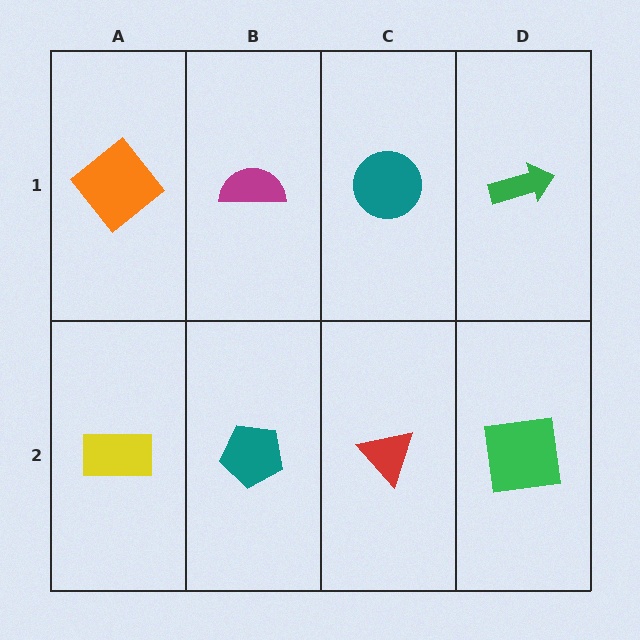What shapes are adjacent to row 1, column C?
A red triangle (row 2, column C), a magenta semicircle (row 1, column B), a green arrow (row 1, column D).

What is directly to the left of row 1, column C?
A magenta semicircle.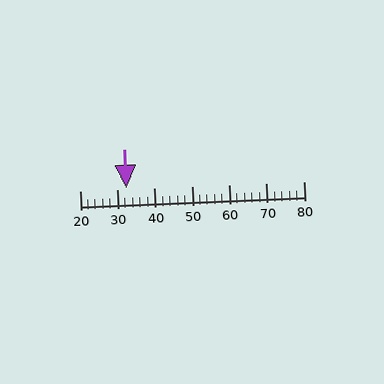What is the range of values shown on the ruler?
The ruler shows values from 20 to 80.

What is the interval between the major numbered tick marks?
The major tick marks are spaced 10 units apart.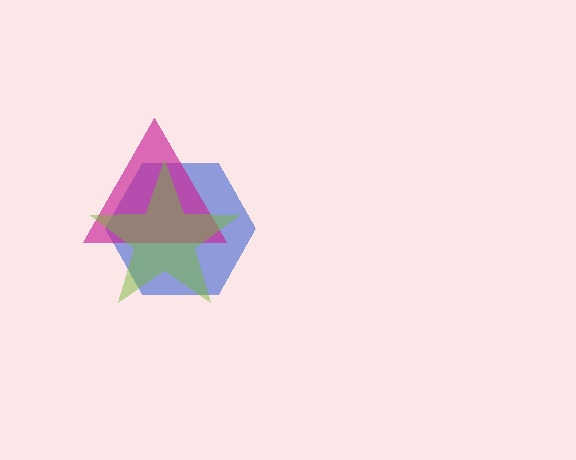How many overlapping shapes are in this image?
There are 3 overlapping shapes in the image.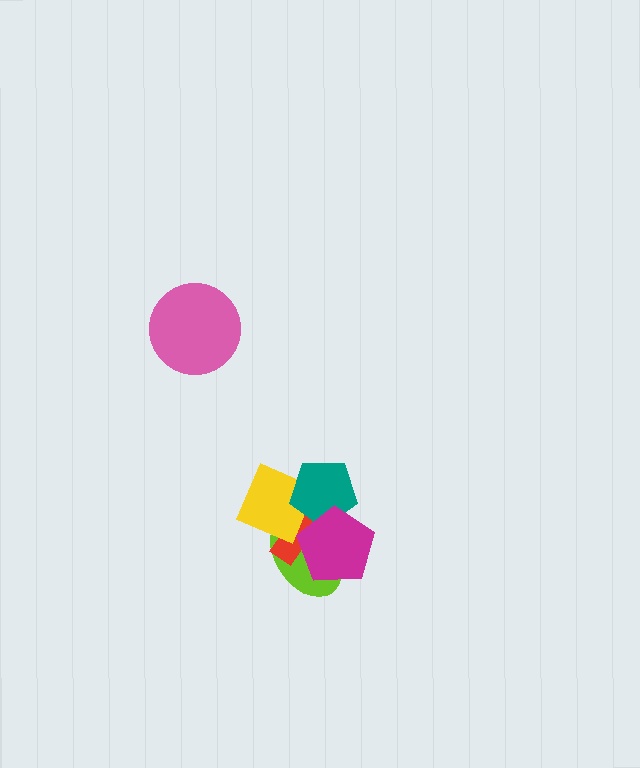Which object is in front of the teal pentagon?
The magenta pentagon is in front of the teal pentagon.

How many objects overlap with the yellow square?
3 objects overlap with the yellow square.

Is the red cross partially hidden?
Yes, it is partially covered by another shape.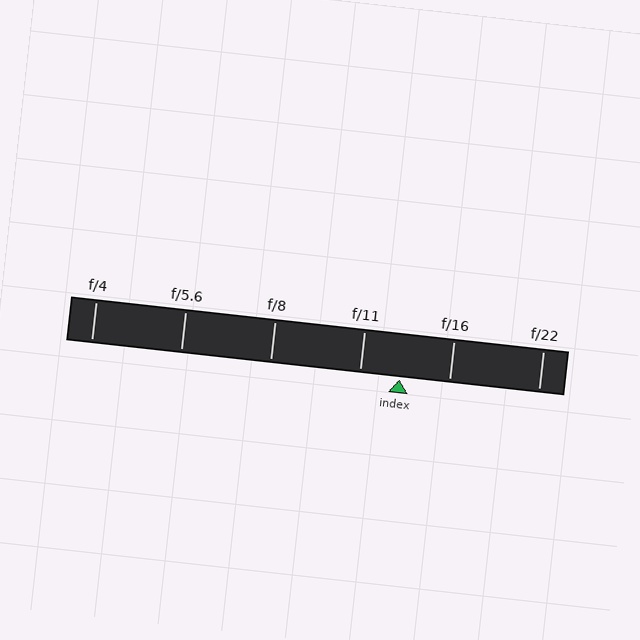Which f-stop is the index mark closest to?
The index mark is closest to f/11.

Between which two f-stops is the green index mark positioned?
The index mark is between f/11 and f/16.